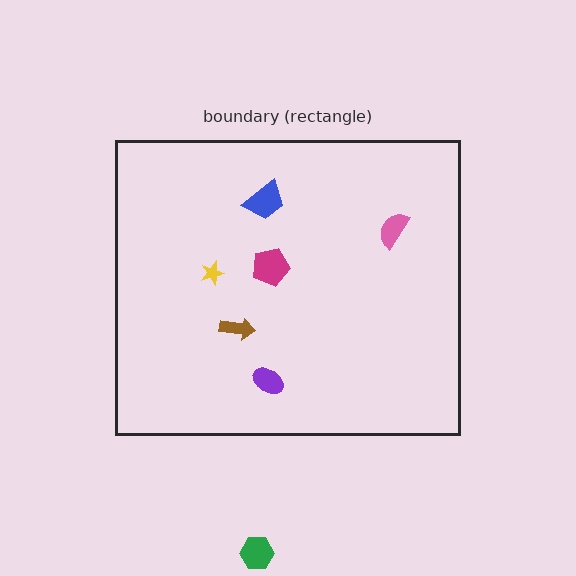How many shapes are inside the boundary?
6 inside, 1 outside.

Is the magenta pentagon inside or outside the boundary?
Inside.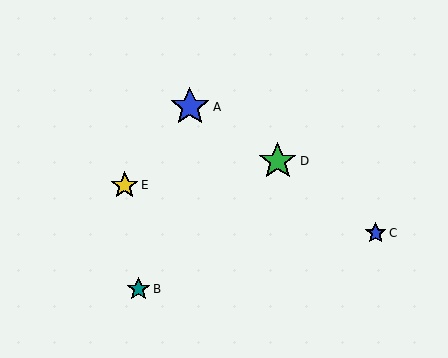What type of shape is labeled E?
Shape E is a yellow star.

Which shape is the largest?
The blue star (labeled A) is the largest.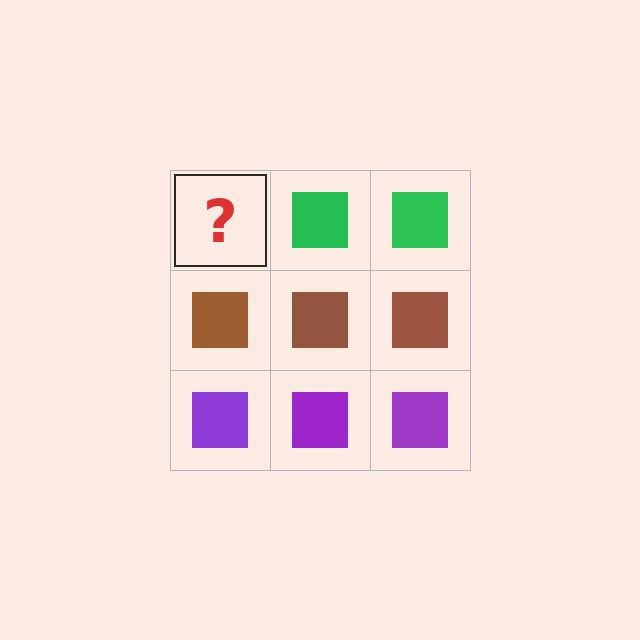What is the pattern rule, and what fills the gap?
The rule is that each row has a consistent color. The gap should be filled with a green square.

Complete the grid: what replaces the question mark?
The question mark should be replaced with a green square.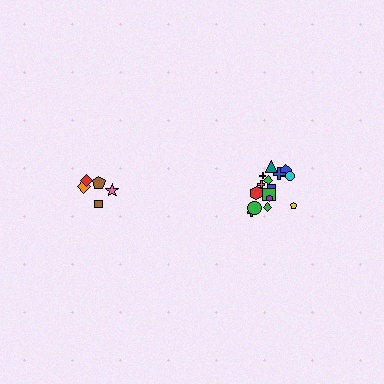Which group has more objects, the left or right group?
The right group.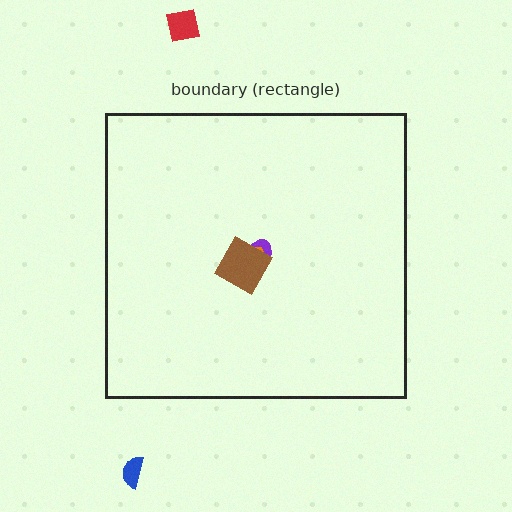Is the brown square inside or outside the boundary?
Inside.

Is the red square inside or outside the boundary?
Outside.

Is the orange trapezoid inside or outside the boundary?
Inside.